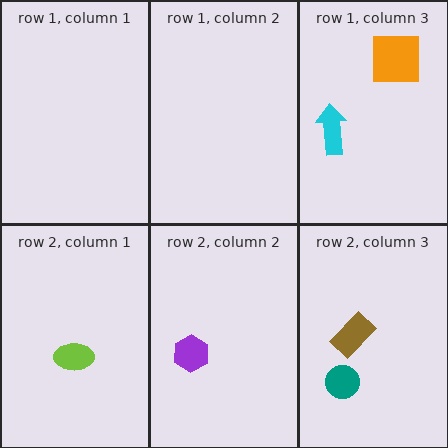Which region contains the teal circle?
The row 2, column 3 region.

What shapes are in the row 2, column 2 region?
The purple hexagon.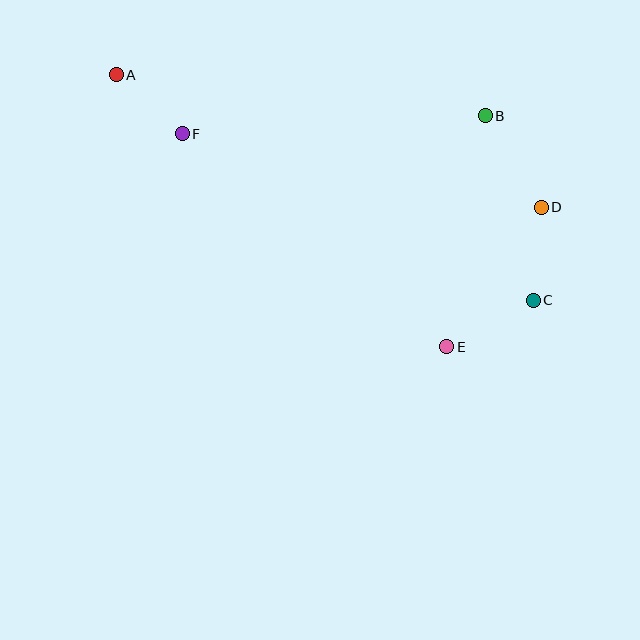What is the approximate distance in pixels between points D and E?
The distance between D and E is approximately 169 pixels.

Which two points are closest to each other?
Points A and F are closest to each other.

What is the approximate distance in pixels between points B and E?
The distance between B and E is approximately 234 pixels.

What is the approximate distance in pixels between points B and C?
The distance between B and C is approximately 190 pixels.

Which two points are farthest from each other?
Points A and C are farthest from each other.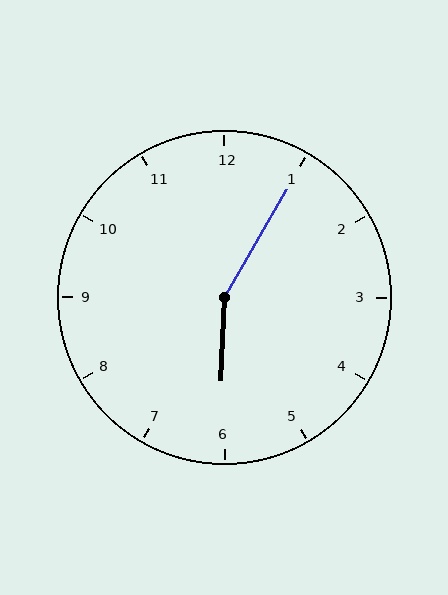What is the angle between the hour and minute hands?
Approximately 152 degrees.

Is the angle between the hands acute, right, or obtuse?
It is obtuse.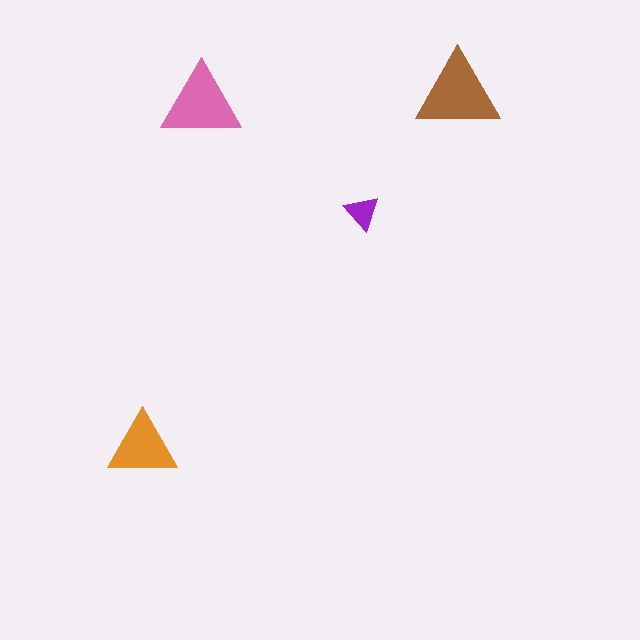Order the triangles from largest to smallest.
the brown one, the pink one, the orange one, the purple one.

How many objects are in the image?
There are 4 objects in the image.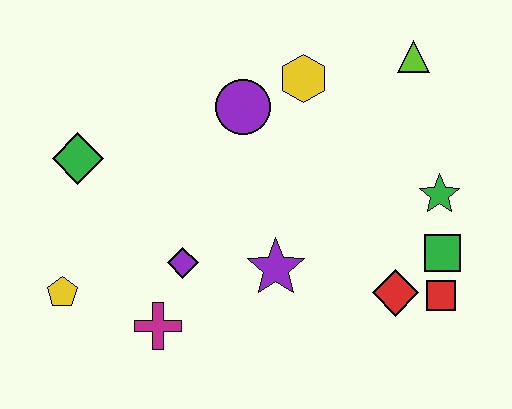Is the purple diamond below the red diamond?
No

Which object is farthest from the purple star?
The lime triangle is farthest from the purple star.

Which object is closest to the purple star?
The purple diamond is closest to the purple star.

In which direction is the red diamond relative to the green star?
The red diamond is below the green star.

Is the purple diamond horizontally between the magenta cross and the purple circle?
Yes